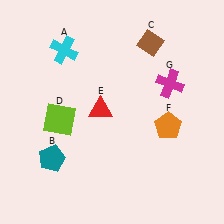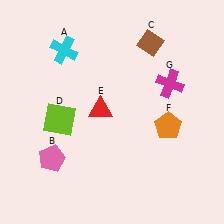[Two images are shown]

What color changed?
The pentagon (B) changed from teal in Image 1 to pink in Image 2.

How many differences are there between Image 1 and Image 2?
There is 1 difference between the two images.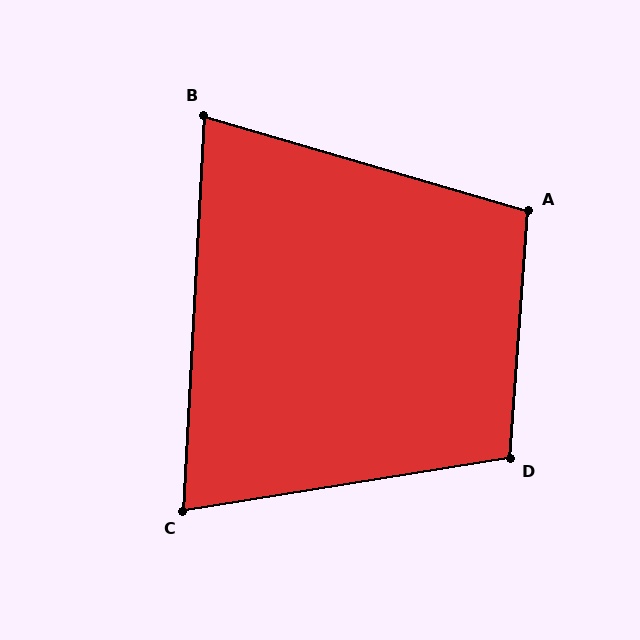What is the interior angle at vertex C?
Approximately 78 degrees (acute).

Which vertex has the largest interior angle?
D, at approximately 103 degrees.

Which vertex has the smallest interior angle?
B, at approximately 77 degrees.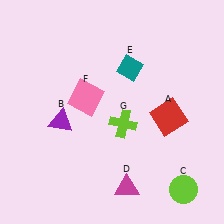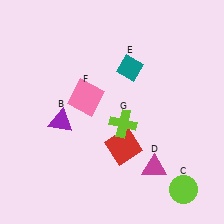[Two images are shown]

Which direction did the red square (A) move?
The red square (A) moved left.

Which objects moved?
The objects that moved are: the red square (A), the magenta triangle (D).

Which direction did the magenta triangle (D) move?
The magenta triangle (D) moved right.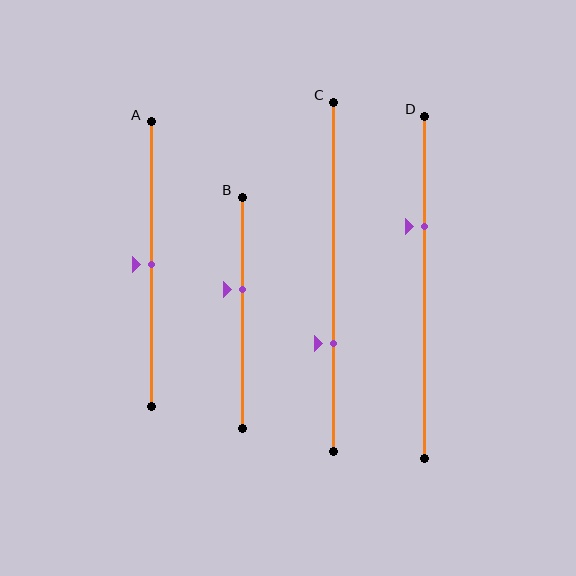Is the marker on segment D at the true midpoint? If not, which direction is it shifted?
No, the marker on segment D is shifted upward by about 18% of the segment length.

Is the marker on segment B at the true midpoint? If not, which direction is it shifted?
No, the marker on segment B is shifted upward by about 10% of the segment length.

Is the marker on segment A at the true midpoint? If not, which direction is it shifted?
Yes, the marker on segment A is at the true midpoint.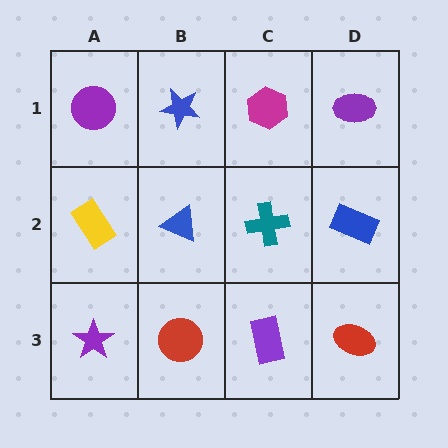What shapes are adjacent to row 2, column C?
A magenta hexagon (row 1, column C), a purple rectangle (row 3, column C), a blue triangle (row 2, column B), a blue rectangle (row 2, column D).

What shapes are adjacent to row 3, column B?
A blue triangle (row 2, column B), a purple star (row 3, column A), a purple rectangle (row 3, column C).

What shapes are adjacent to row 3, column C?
A teal cross (row 2, column C), a red circle (row 3, column B), a red ellipse (row 3, column D).